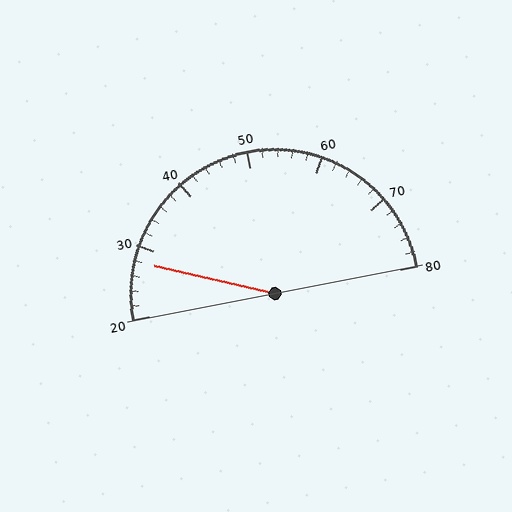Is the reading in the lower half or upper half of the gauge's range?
The reading is in the lower half of the range (20 to 80).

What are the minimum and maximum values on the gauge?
The gauge ranges from 20 to 80.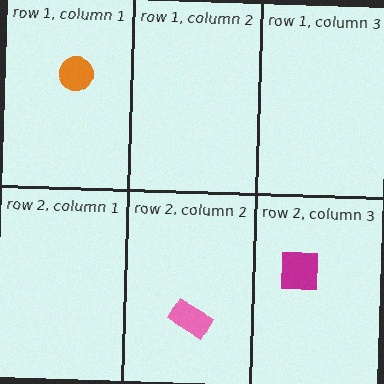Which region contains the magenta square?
The row 2, column 3 region.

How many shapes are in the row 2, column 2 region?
1.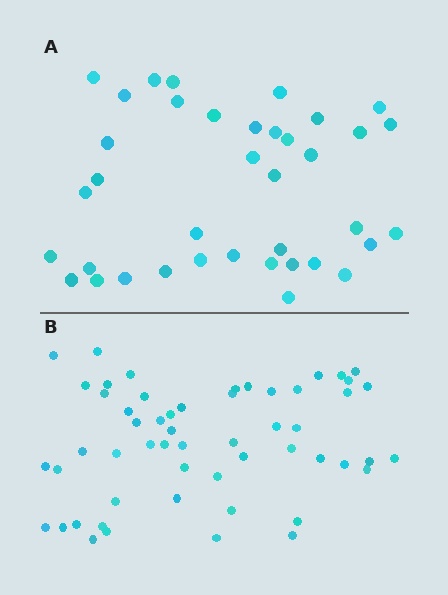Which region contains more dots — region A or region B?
Region B (the bottom region) has more dots.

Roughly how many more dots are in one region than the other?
Region B has approximately 15 more dots than region A.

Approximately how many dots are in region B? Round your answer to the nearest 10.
About 60 dots. (The exact count is 55, which rounds to 60.)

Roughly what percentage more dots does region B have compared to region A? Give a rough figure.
About 45% more.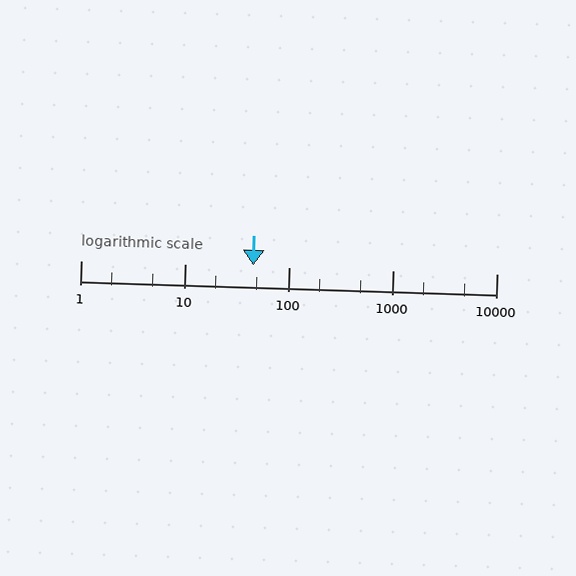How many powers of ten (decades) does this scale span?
The scale spans 4 decades, from 1 to 10000.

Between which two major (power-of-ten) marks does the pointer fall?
The pointer is between 10 and 100.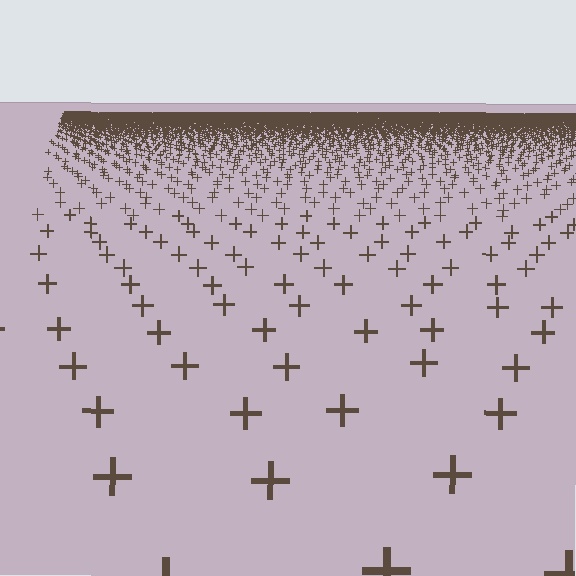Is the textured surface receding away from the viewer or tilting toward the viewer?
The surface is receding away from the viewer. Texture elements get smaller and denser toward the top.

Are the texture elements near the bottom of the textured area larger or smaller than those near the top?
Larger. Near the bottom, elements are closer to the viewer and appear at a bigger on-screen size.